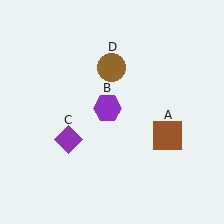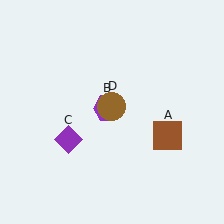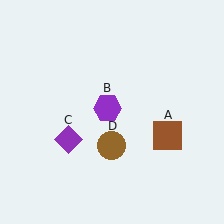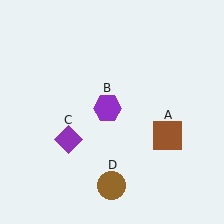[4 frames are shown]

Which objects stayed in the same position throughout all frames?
Brown square (object A) and purple hexagon (object B) and purple diamond (object C) remained stationary.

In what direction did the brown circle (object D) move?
The brown circle (object D) moved down.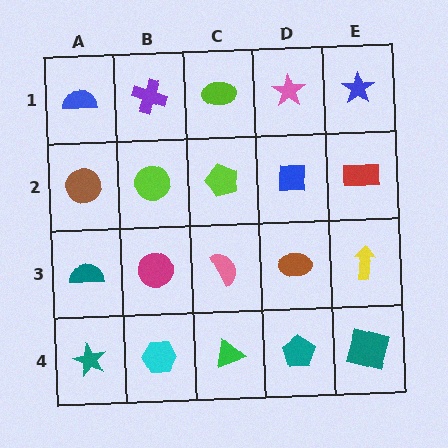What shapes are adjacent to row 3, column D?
A blue square (row 2, column D), a teal pentagon (row 4, column D), a pink semicircle (row 3, column C), a yellow arrow (row 3, column E).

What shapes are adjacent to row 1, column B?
A lime circle (row 2, column B), a blue semicircle (row 1, column A), a lime ellipse (row 1, column C).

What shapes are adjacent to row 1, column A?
A brown circle (row 2, column A), a purple cross (row 1, column B).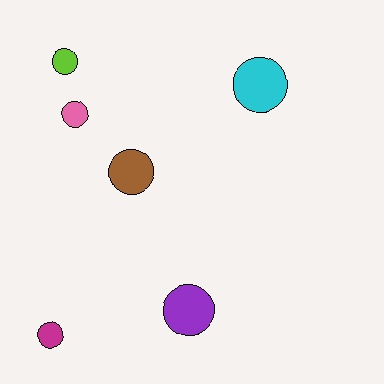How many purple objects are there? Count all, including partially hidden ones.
There is 1 purple object.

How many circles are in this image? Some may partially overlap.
There are 6 circles.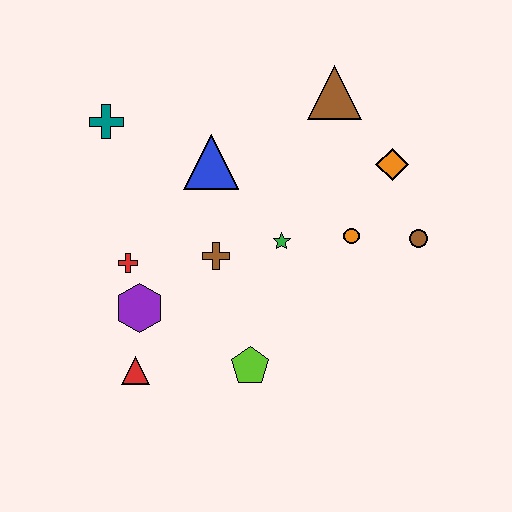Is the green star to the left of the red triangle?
No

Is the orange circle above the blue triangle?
No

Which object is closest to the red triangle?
The purple hexagon is closest to the red triangle.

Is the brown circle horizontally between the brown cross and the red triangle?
No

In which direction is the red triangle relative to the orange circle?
The red triangle is to the left of the orange circle.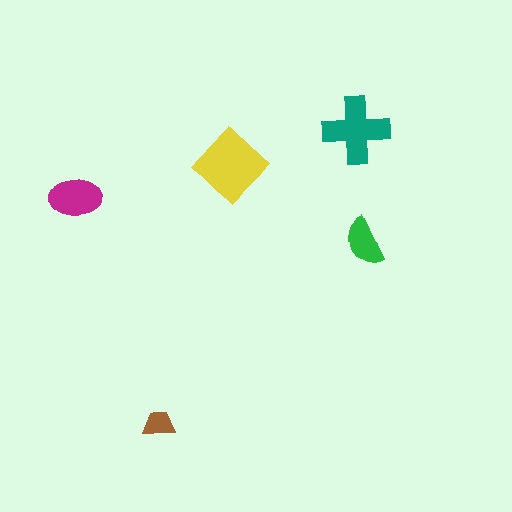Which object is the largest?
The yellow diamond.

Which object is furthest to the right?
The green semicircle is rightmost.